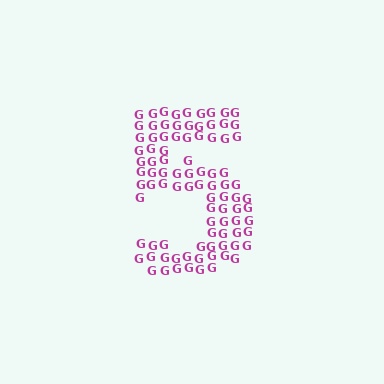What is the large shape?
The large shape is the digit 5.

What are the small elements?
The small elements are letter G's.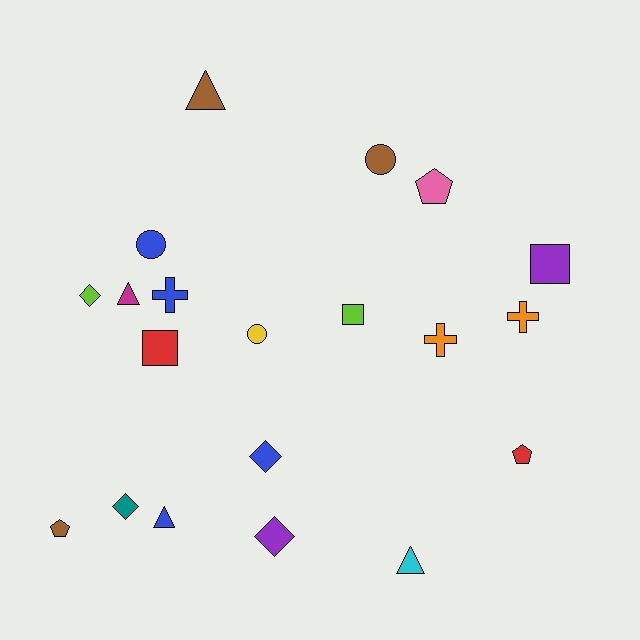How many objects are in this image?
There are 20 objects.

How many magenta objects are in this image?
There is 1 magenta object.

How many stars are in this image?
There are no stars.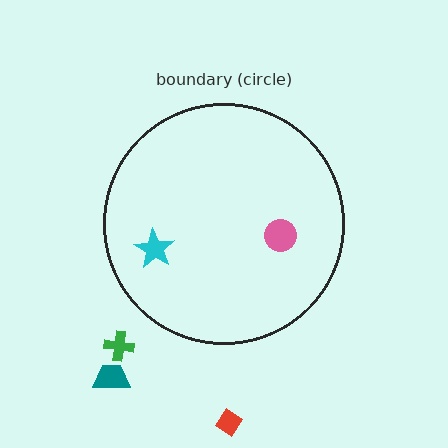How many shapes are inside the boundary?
2 inside, 3 outside.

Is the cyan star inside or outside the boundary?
Inside.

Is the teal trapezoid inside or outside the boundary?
Outside.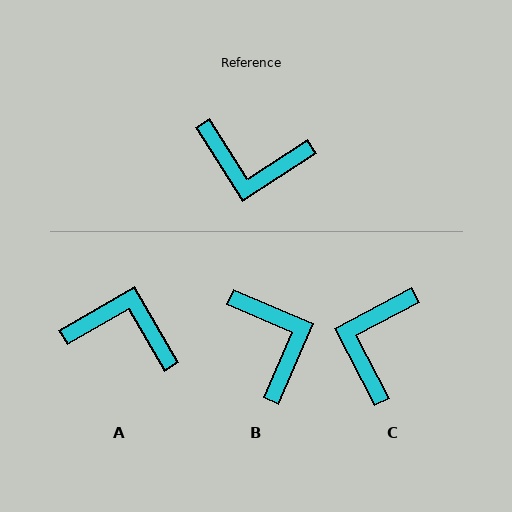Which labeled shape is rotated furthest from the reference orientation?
A, about 177 degrees away.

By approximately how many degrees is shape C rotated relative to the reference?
Approximately 95 degrees clockwise.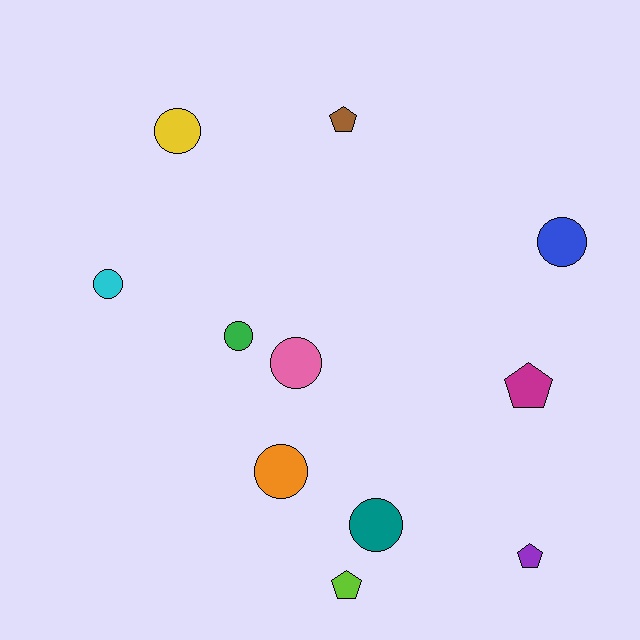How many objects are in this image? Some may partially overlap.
There are 11 objects.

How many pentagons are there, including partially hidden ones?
There are 4 pentagons.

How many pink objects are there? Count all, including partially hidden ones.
There is 1 pink object.